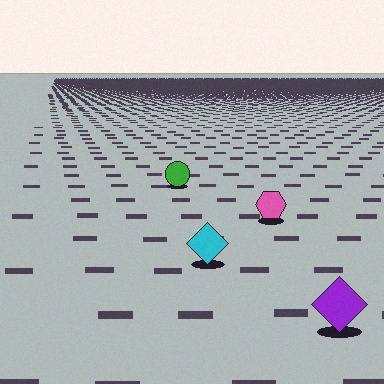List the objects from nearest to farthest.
From nearest to farthest: the purple diamond, the cyan diamond, the pink hexagon, the green circle.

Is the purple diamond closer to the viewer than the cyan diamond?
Yes. The purple diamond is closer — you can tell from the texture gradient: the ground texture is coarser near it.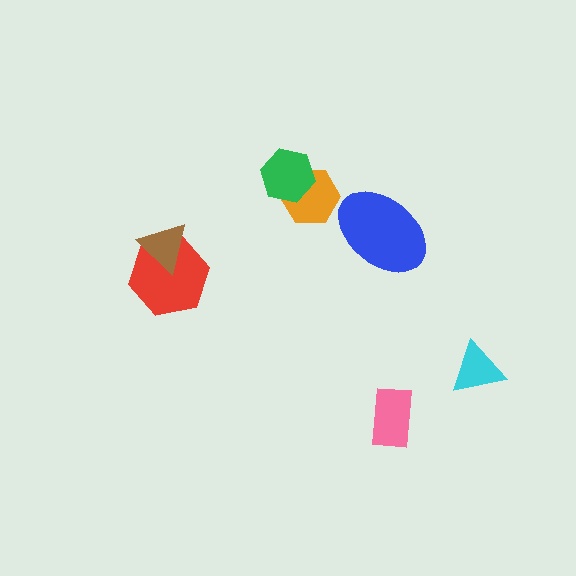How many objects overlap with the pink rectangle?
0 objects overlap with the pink rectangle.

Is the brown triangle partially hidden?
No, no other shape covers it.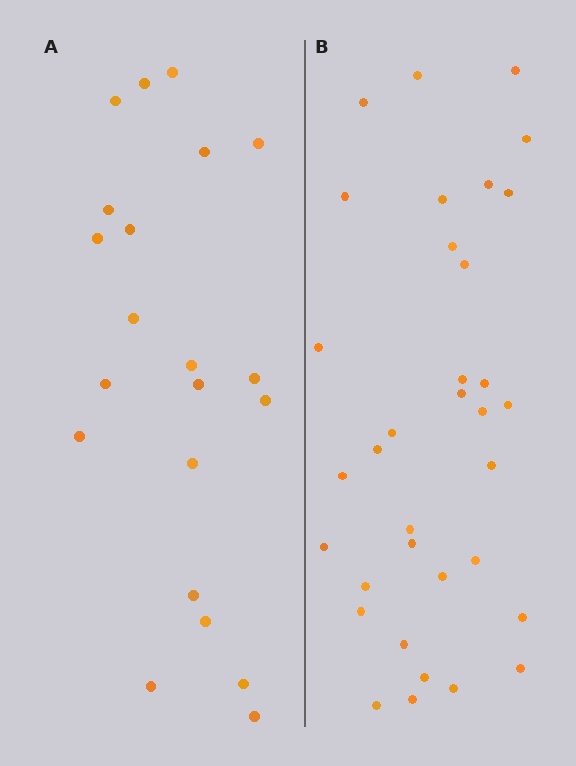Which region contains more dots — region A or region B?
Region B (the right region) has more dots.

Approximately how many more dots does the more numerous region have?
Region B has approximately 15 more dots than region A.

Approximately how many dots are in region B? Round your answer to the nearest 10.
About 30 dots. (The exact count is 34, which rounds to 30.)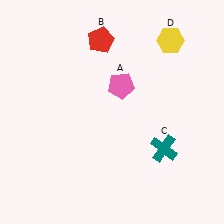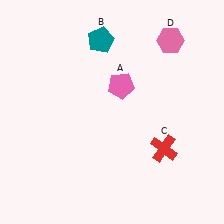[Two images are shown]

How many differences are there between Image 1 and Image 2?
There are 3 differences between the two images.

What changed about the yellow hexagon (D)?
In Image 1, D is yellow. In Image 2, it changed to pink.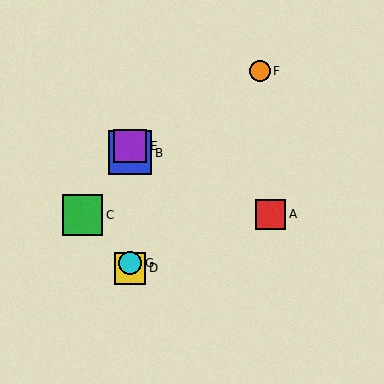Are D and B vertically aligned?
Yes, both are at x≈130.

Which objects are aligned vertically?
Objects B, D, E, G are aligned vertically.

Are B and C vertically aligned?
No, B is at x≈130 and C is at x≈83.